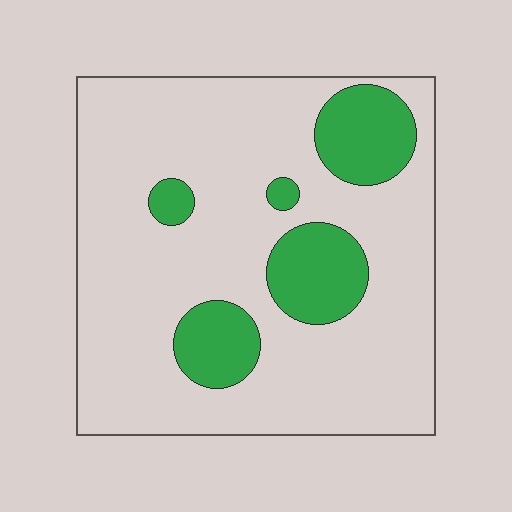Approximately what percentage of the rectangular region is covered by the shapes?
Approximately 20%.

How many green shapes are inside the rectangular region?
5.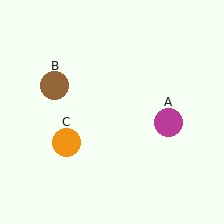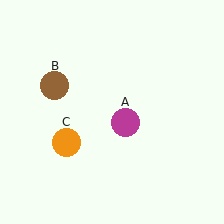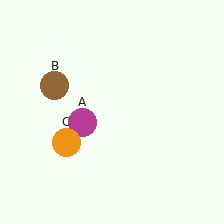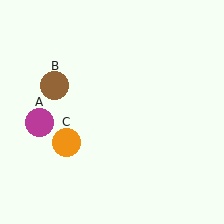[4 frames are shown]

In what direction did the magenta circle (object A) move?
The magenta circle (object A) moved left.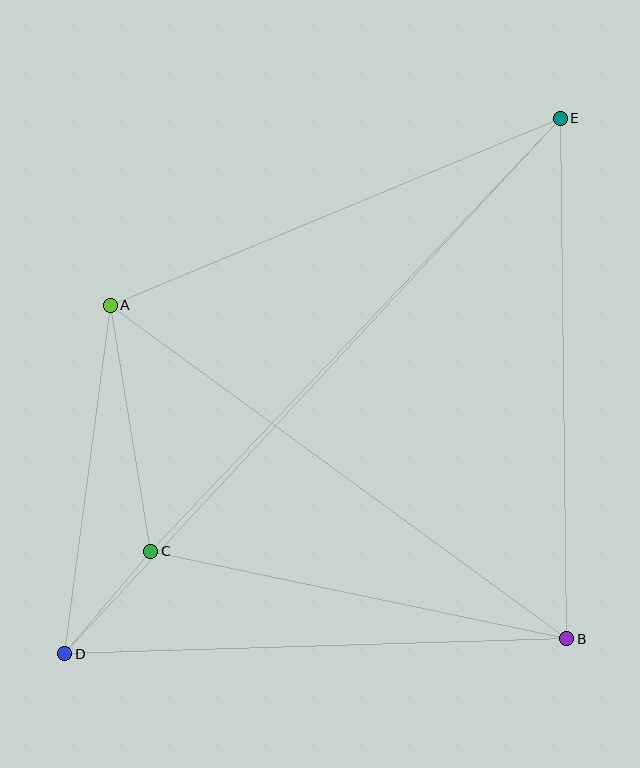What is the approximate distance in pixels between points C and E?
The distance between C and E is approximately 596 pixels.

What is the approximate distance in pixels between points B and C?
The distance between B and C is approximately 425 pixels.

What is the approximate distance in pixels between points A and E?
The distance between A and E is approximately 488 pixels.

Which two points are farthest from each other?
Points D and E are farthest from each other.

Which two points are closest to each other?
Points C and D are closest to each other.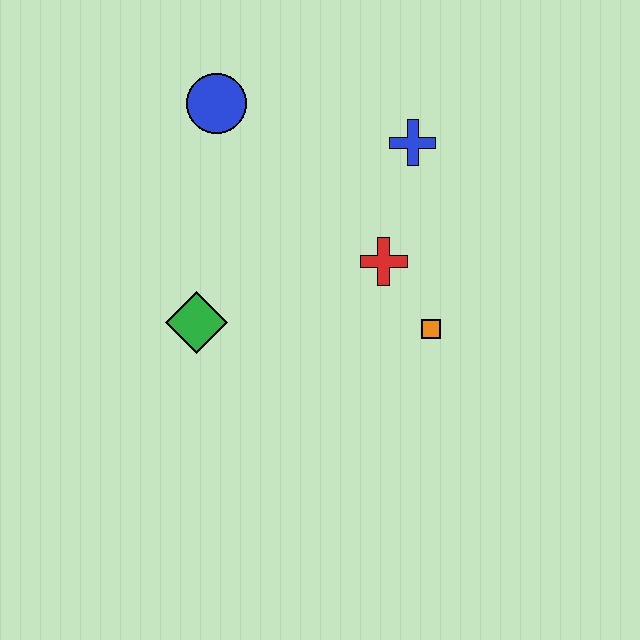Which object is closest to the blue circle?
The blue cross is closest to the blue circle.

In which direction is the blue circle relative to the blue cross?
The blue circle is to the left of the blue cross.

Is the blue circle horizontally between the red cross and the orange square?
No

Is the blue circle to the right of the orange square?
No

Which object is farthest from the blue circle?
The orange square is farthest from the blue circle.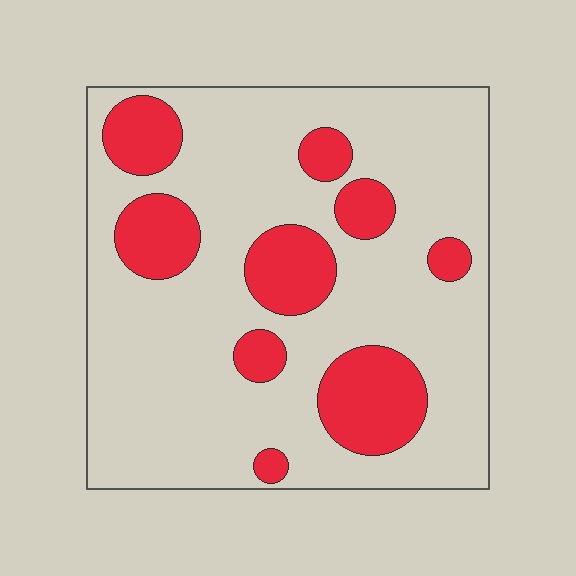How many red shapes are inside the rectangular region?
9.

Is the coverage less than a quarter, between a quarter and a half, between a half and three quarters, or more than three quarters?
Less than a quarter.